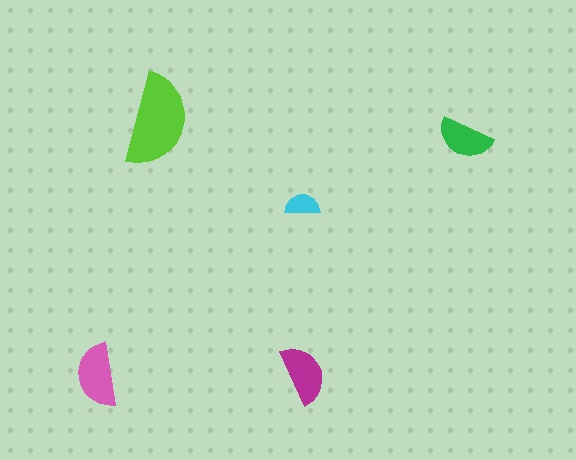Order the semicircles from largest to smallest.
the lime one, the pink one, the magenta one, the green one, the cyan one.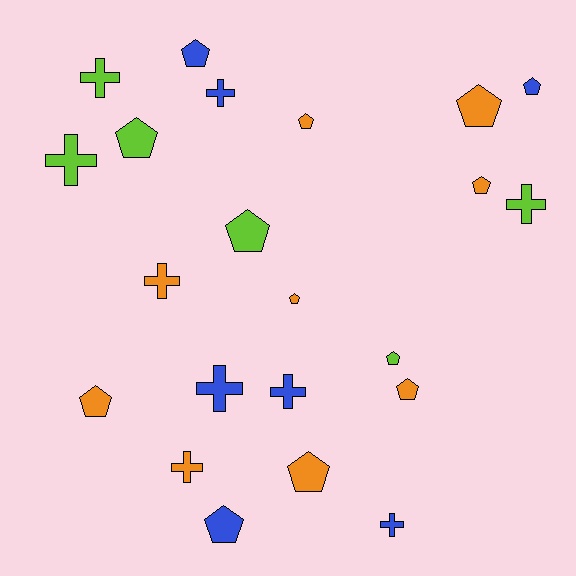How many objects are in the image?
There are 22 objects.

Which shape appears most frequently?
Pentagon, with 13 objects.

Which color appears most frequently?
Orange, with 9 objects.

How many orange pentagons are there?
There are 7 orange pentagons.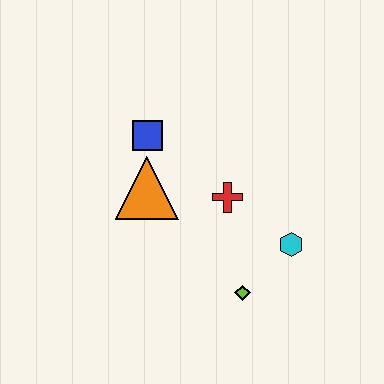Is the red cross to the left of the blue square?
No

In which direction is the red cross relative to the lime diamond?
The red cross is above the lime diamond.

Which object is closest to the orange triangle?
The blue square is closest to the orange triangle.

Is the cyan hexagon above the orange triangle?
No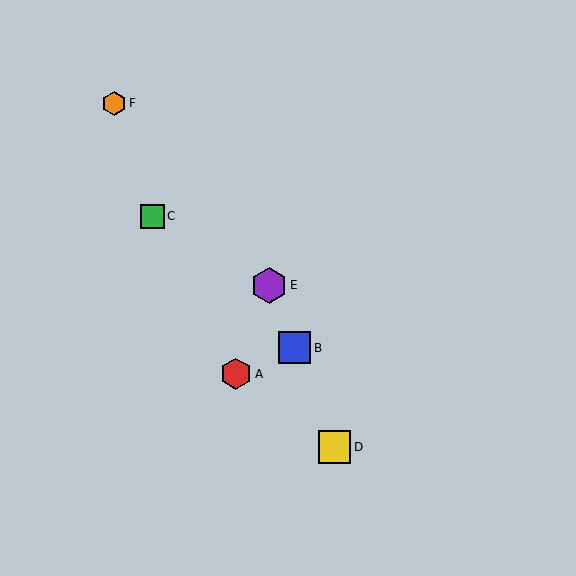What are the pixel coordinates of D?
Object D is at (335, 447).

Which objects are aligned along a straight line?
Objects B, D, E are aligned along a straight line.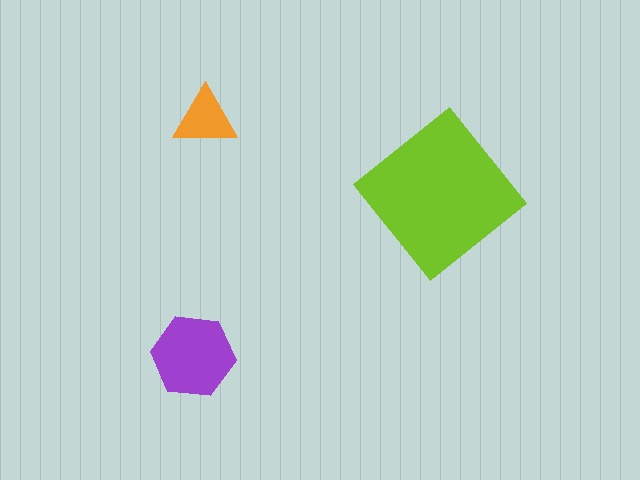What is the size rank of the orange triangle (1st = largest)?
3rd.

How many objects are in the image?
There are 3 objects in the image.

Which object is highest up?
The orange triangle is topmost.